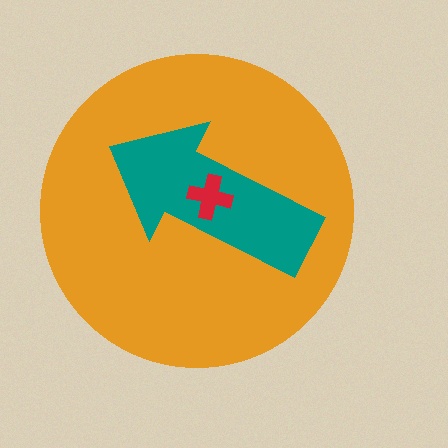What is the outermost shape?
The orange circle.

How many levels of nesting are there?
3.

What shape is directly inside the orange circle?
The teal arrow.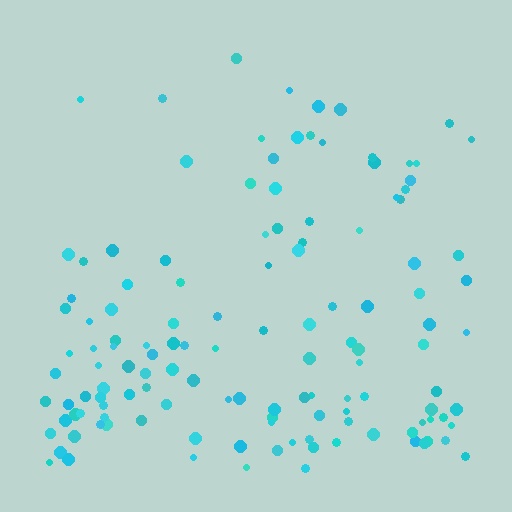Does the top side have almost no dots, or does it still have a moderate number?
Still a moderate number, just noticeably fewer than the bottom.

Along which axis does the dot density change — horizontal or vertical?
Vertical.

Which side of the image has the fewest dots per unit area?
The top.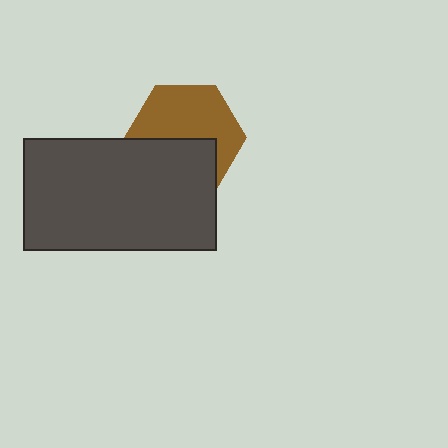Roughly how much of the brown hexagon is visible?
About half of it is visible (roughly 57%).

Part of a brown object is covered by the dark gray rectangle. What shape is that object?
It is a hexagon.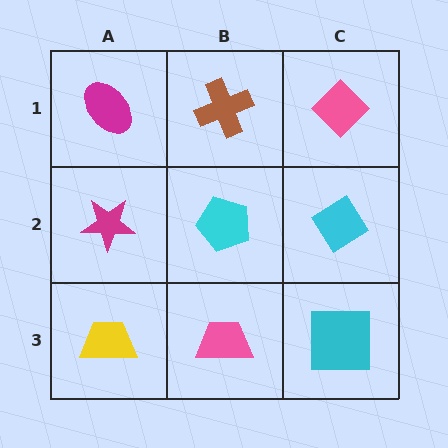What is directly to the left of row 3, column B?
A yellow trapezoid.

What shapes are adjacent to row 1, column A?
A magenta star (row 2, column A), a brown cross (row 1, column B).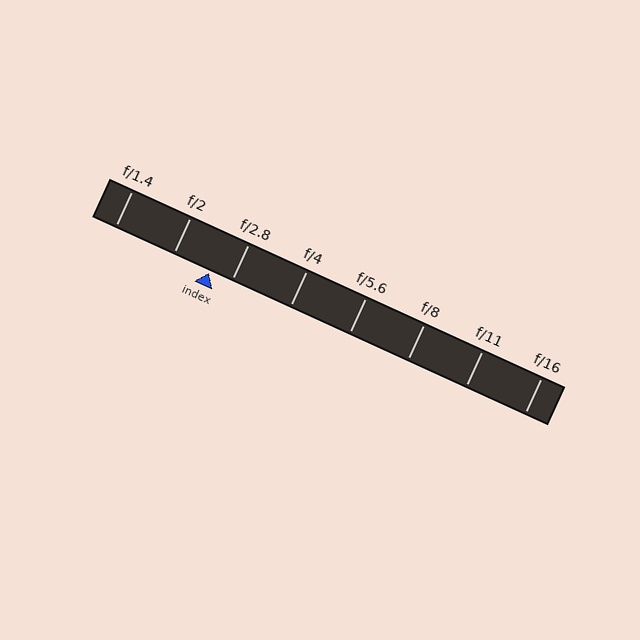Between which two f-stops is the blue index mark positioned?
The index mark is between f/2 and f/2.8.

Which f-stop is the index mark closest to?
The index mark is closest to f/2.8.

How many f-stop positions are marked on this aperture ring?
There are 8 f-stop positions marked.